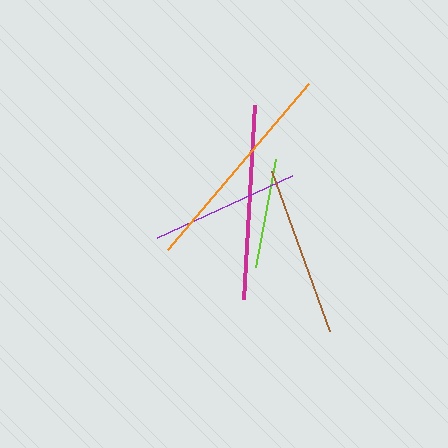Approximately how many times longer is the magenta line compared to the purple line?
The magenta line is approximately 1.3 times the length of the purple line.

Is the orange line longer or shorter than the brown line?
The orange line is longer than the brown line.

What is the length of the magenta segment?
The magenta segment is approximately 194 pixels long.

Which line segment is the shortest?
The lime line is the shortest at approximately 110 pixels.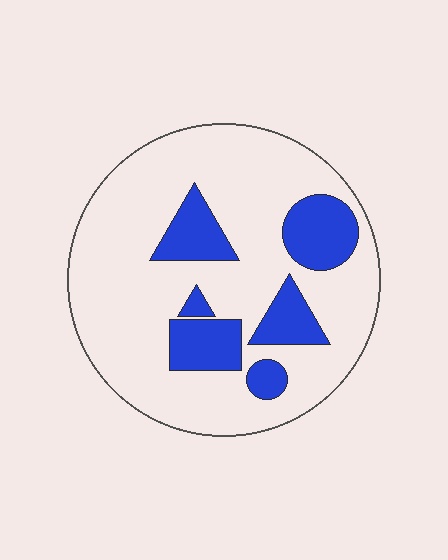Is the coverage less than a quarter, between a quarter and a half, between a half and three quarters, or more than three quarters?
Less than a quarter.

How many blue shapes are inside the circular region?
6.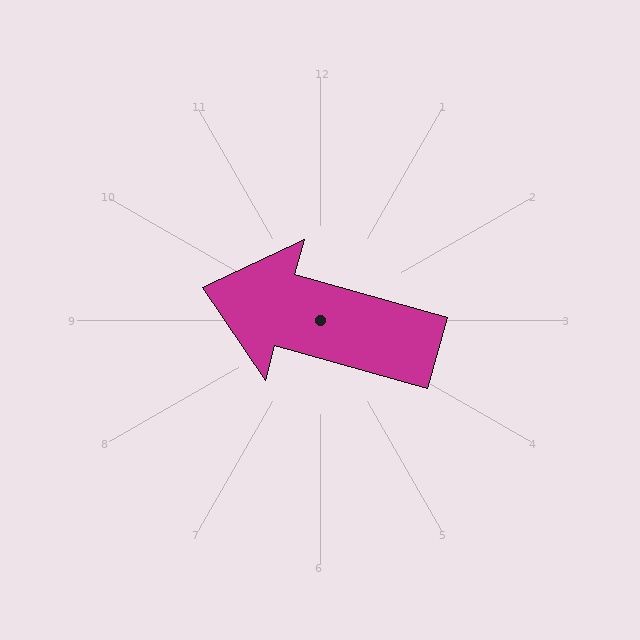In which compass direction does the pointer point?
West.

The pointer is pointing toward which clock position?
Roughly 10 o'clock.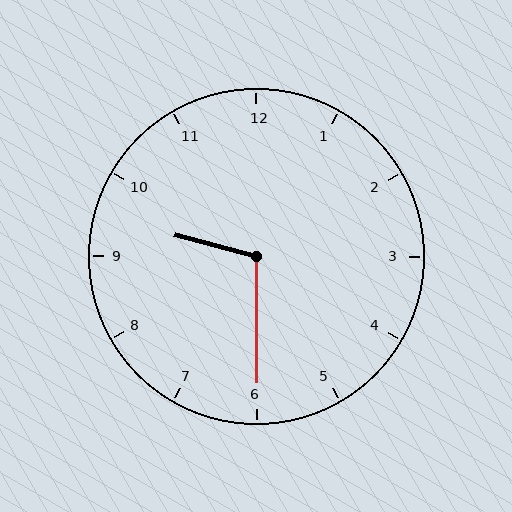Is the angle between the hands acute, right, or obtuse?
It is obtuse.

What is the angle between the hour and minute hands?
Approximately 105 degrees.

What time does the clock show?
9:30.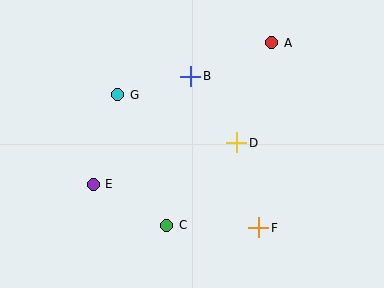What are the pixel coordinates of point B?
Point B is at (190, 76).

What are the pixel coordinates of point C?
Point C is at (167, 225).